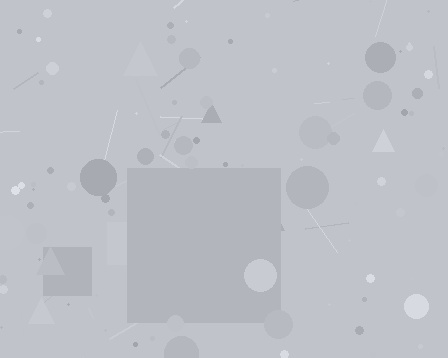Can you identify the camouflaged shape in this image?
The camouflaged shape is a square.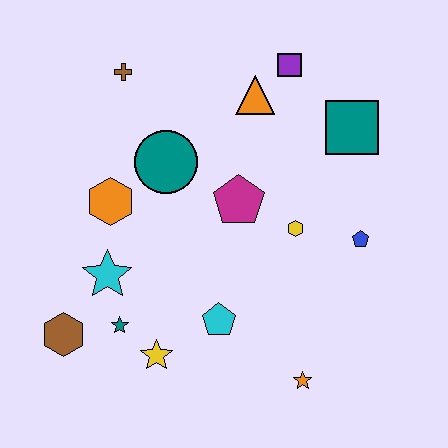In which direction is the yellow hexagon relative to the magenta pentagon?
The yellow hexagon is to the right of the magenta pentagon.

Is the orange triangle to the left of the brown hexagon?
No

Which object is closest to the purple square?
The orange triangle is closest to the purple square.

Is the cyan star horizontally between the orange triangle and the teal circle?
No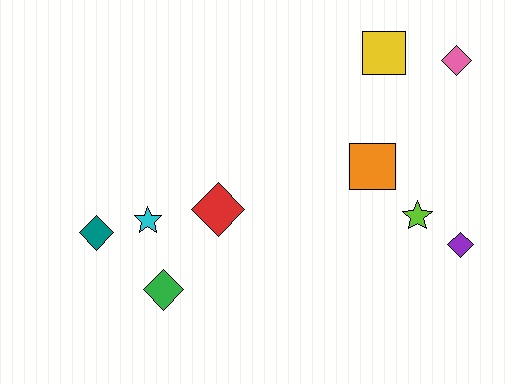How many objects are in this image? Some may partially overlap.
There are 9 objects.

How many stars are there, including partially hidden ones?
There are 2 stars.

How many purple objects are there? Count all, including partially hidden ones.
There is 1 purple object.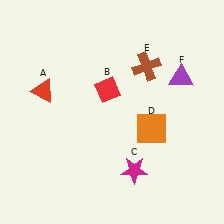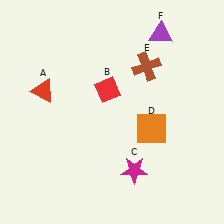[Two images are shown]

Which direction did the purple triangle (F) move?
The purple triangle (F) moved up.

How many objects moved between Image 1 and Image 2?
1 object moved between the two images.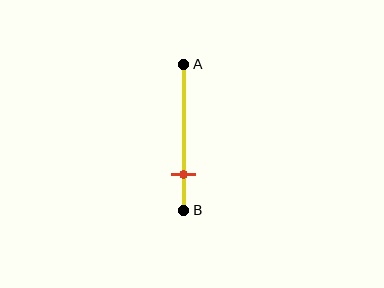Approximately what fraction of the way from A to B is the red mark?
The red mark is approximately 75% of the way from A to B.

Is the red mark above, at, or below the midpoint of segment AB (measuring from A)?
The red mark is below the midpoint of segment AB.